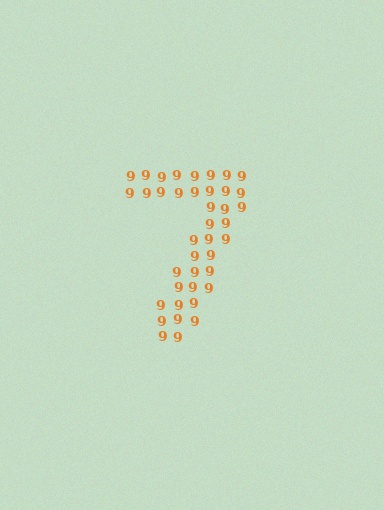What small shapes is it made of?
It is made of small digit 9's.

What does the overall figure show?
The overall figure shows the digit 7.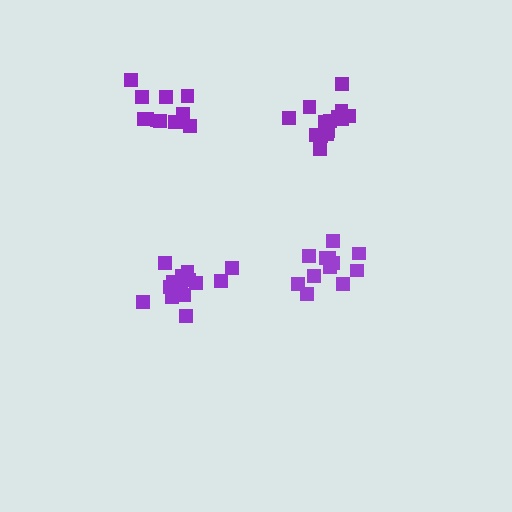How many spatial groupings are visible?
There are 4 spatial groupings.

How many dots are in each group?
Group 1: 14 dots, Group 2: 14 dots, Group 3: 12 dots, Group 4: 12 dots (52 total).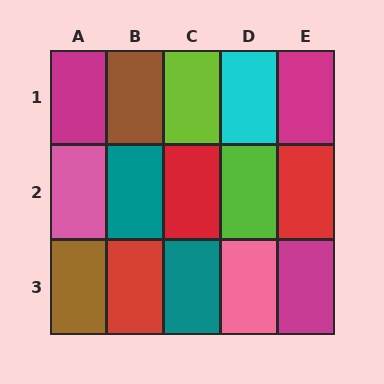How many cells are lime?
2 cells are lime.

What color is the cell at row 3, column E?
Magenta.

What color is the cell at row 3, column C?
Teal.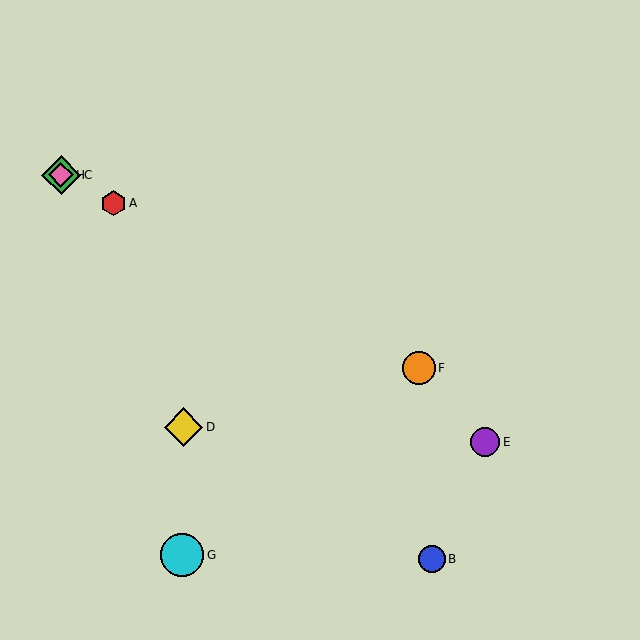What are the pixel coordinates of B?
Object B is at (432, 559).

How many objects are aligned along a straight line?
4 objects (A, C, F, H) are aligned along a straight line.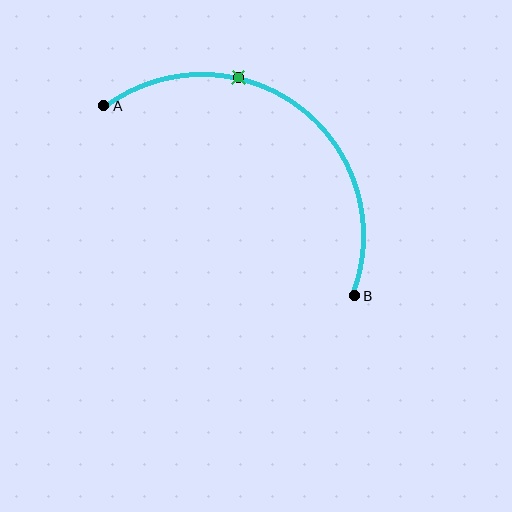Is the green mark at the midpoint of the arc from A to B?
No. The green mark lies on the arc but is closer to endpoint A. The arc midpoint would be at the point on the curve equidistant along the arc from both A and B.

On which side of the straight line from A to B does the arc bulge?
The arc bulges above and to the right of the straight line connecting A and B.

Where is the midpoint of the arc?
The arc midpoint is the point on the curve farthest from the straight line joining A and B. It sits above and to the right of that line.